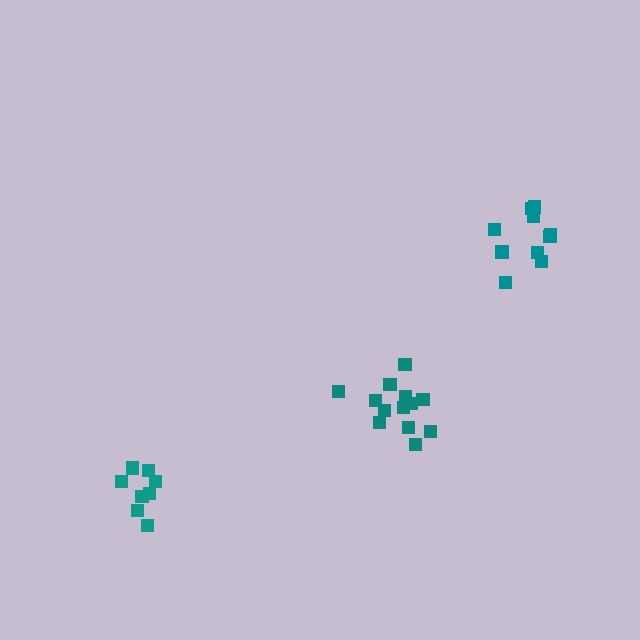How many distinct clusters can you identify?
There are 3 distinct clusters.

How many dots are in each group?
Group 1: 13 dots, Group 2: 10 dots, Group 3: 8 dots (31 total).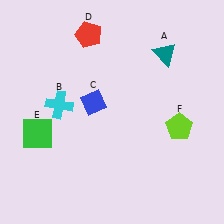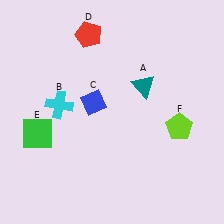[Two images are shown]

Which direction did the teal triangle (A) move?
The teal triangle (A) moved down.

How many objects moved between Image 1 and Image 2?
1 object moved between the two images.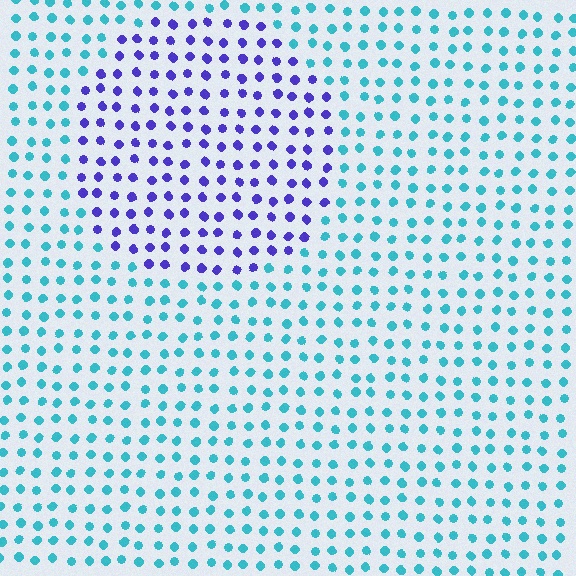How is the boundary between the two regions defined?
The boundary is defined purely by a slight shift in hue (about 64 degrees). Spacing, size, and orientation are identical on both sides.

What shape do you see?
I see a circle.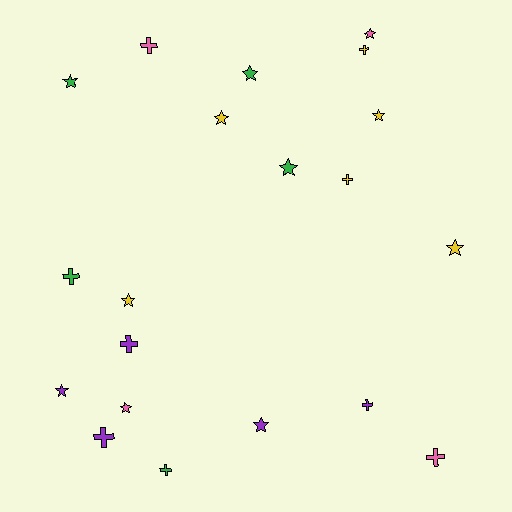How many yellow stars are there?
There are 4 yellow stars.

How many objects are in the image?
There are 20 objects.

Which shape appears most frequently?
Star, with 11 objects.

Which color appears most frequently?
Yellow, with 6 objects.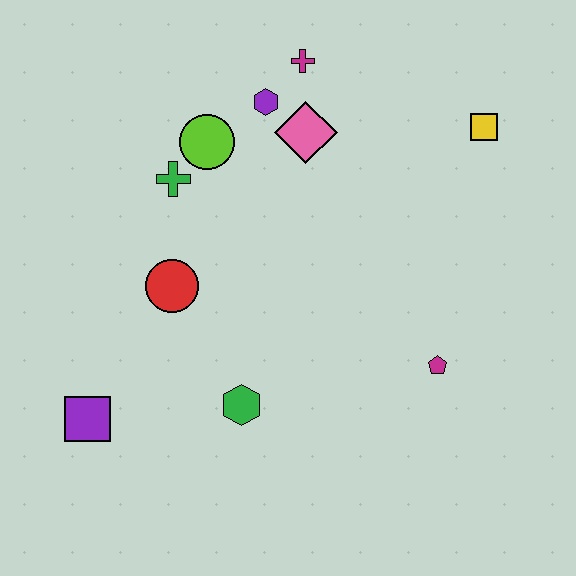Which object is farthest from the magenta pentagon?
The purple square is farthest from the magenta pentagon.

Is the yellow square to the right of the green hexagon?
Yes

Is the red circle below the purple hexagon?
Yes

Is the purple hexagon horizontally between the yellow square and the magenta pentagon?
No